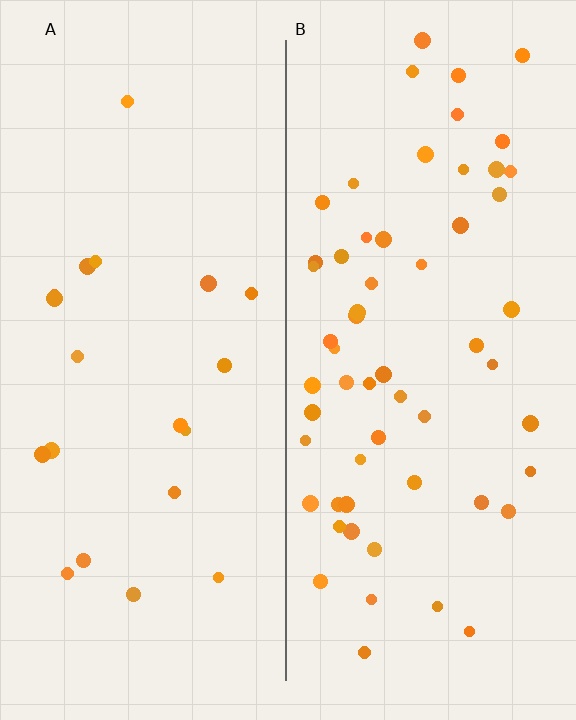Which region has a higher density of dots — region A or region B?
B (the right).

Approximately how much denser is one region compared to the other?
Approximately 2.9× — region B over region A.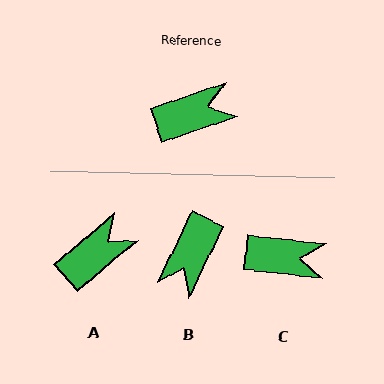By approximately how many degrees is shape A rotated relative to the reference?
Approximately 21 degrees counter-clockwise.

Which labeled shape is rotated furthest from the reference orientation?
B, about 135 degrees away.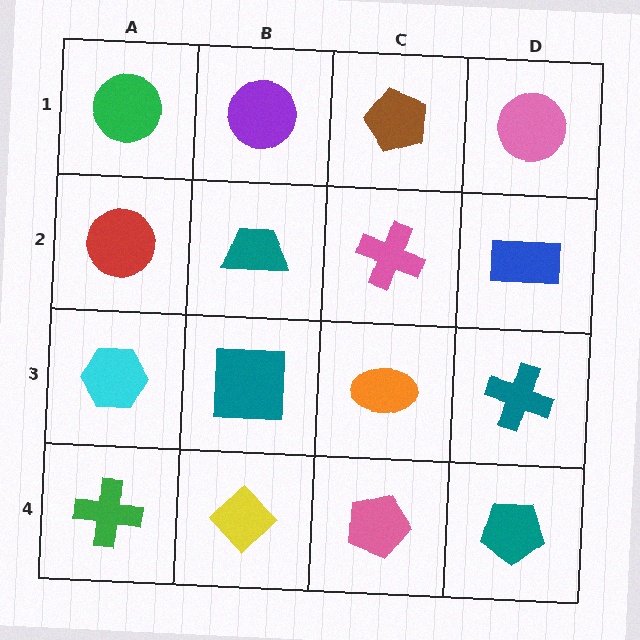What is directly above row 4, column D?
A teal cross.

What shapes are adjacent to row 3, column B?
A teal trapezoid (row 2, column B), a yellow diamond (row 4, column B), a cyan hexagon (row 3, column A), an orange ellipse (row 3, column C).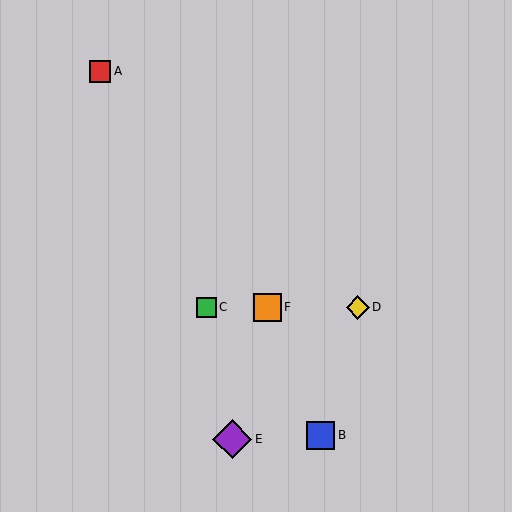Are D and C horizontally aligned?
Yes, both are at y≈307.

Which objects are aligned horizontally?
Objects C, D, F are aligned horizontally.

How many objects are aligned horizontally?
3 objects (C, D, F) are aligned horizontally.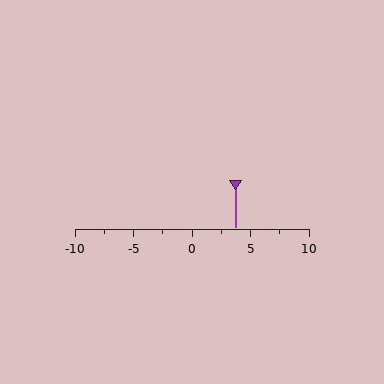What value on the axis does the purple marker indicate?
The marker indicates approximately 3.8.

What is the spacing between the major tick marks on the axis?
The major ticks are spaced 5 apart.